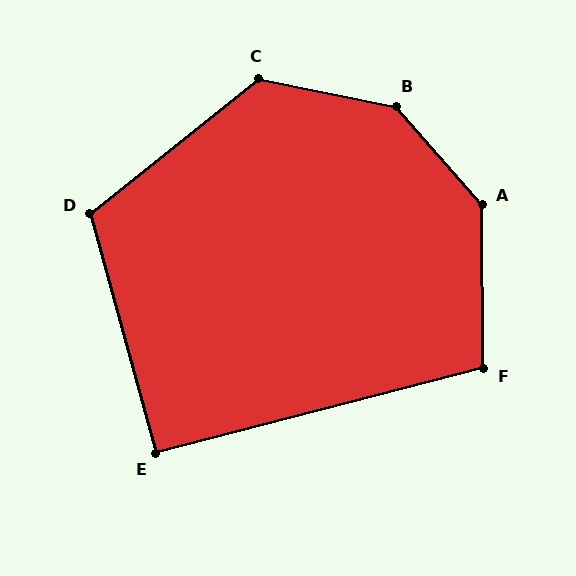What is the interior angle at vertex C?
Approximately 130 degrees (obtuse).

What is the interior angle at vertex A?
Approximately 139 degrees (obtuse).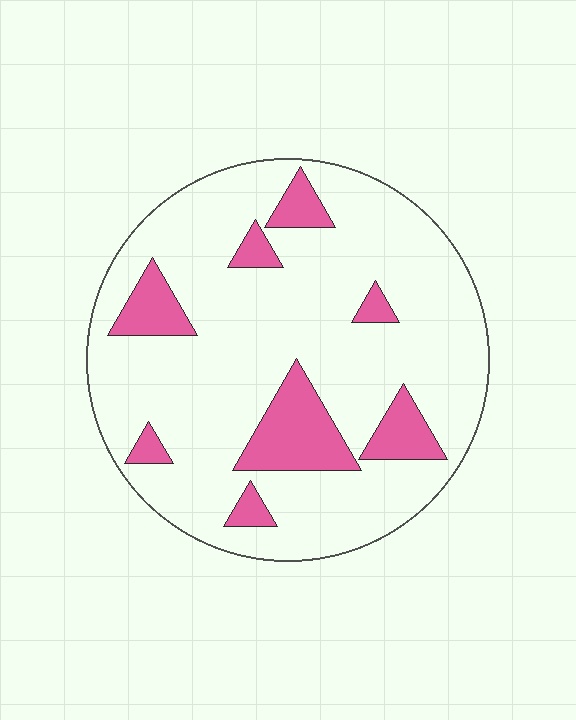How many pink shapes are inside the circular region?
8.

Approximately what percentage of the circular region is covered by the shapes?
Approximately 15%.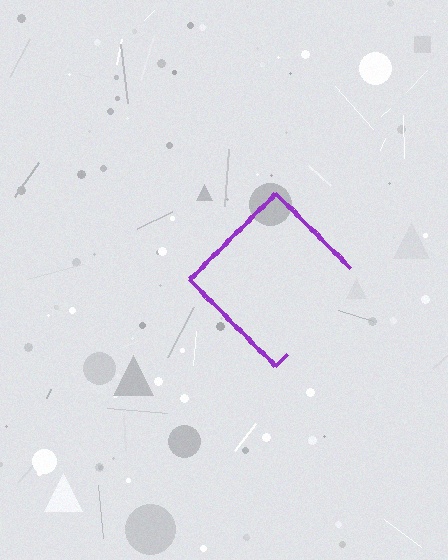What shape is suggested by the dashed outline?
The dashed outline suggests a diamond.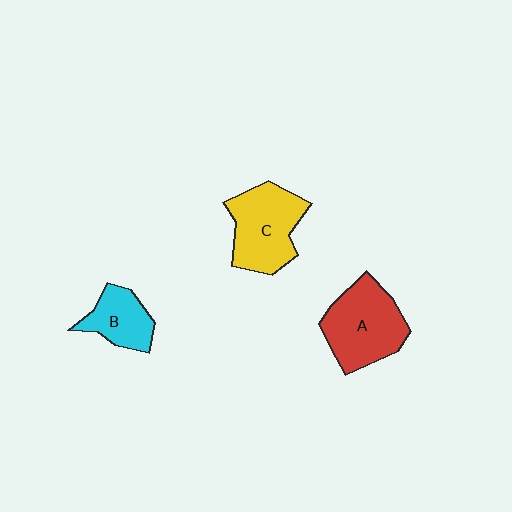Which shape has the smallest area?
Shape B (cyan).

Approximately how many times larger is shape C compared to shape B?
Approximately 1.6 times.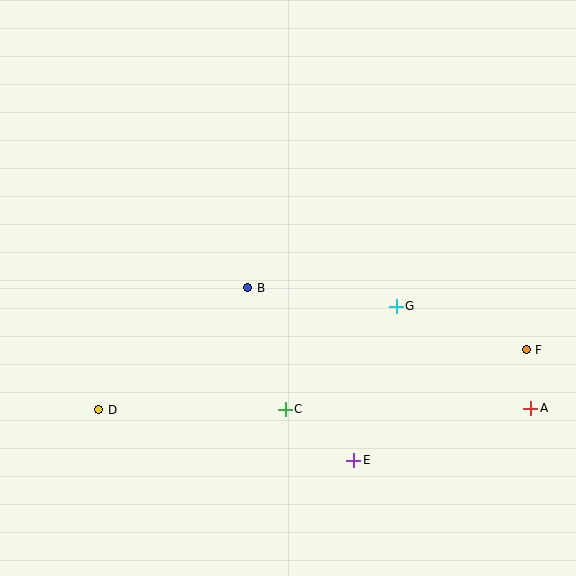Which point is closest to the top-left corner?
Point B is closest to the top-left corner.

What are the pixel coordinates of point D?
Point D is at (99, 410).